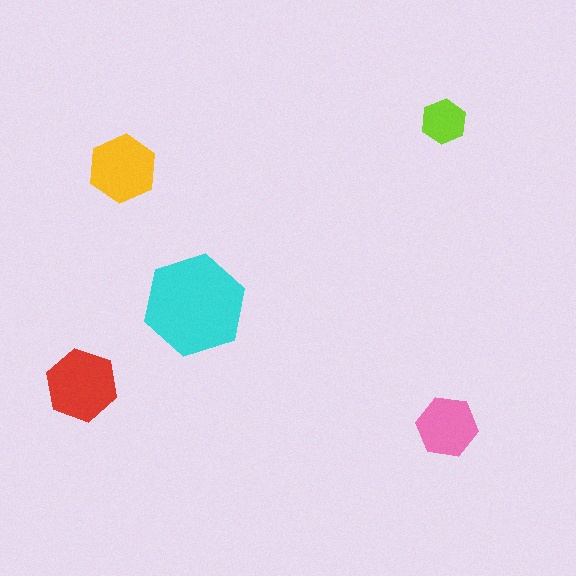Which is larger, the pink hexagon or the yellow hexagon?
The yellow one.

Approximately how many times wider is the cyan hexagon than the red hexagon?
About 1.5 times wider.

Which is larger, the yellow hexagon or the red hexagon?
The red one.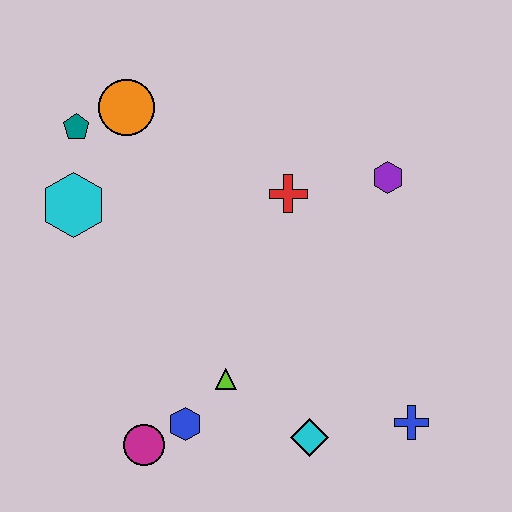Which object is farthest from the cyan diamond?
The teal pentagon is farthest from the cyan diamond.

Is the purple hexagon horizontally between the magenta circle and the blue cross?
Yes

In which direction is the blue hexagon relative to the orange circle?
The blue hexagon is below the orange circle.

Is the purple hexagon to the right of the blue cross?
No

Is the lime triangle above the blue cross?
Yes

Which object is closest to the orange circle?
The teal pentagon is closest to the orange circle.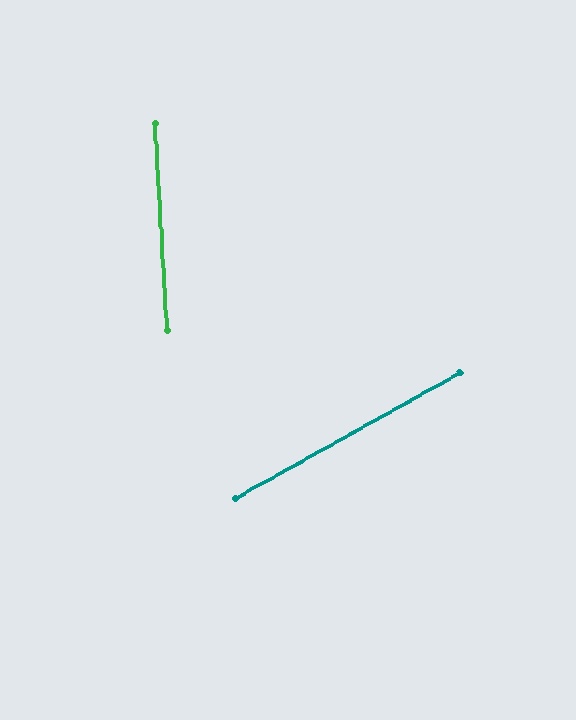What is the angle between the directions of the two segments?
Approximately 64 degrees.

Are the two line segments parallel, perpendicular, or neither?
Neither parallel nor perpendicular — they differ by about 64°.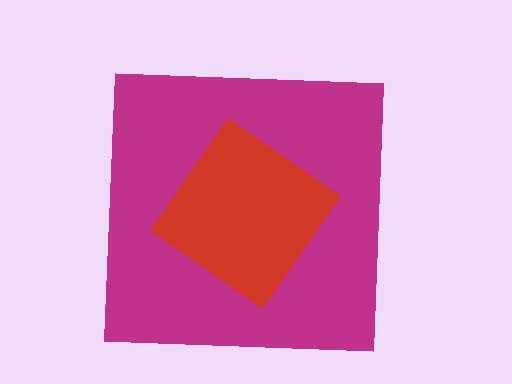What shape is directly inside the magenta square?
The red diamond.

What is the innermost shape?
The red diamond.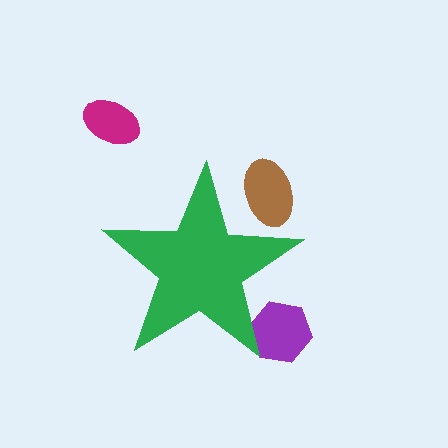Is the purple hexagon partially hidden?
Yes, the purple hexagon is partially hidden behind the green star.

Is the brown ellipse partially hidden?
Yes, the brown ellipse is partially hidden behind the green star.